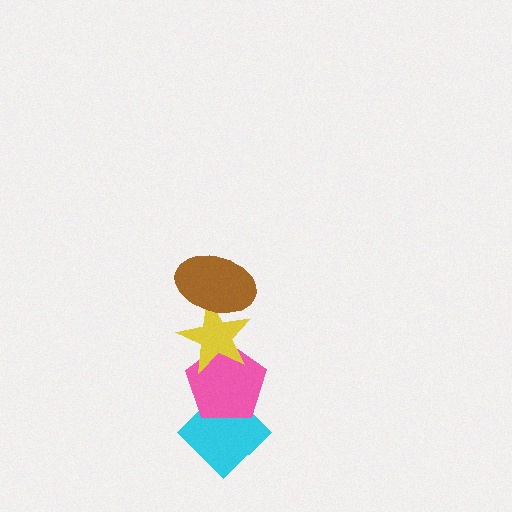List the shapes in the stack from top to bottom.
From top to bottom: the brown ellipse, the yellow star, the pink pentagon, the cyan diamond.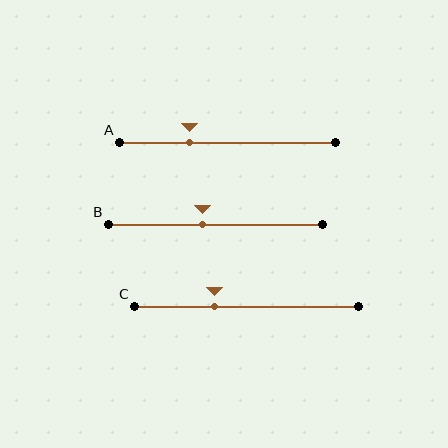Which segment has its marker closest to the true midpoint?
Segment B has its marker closest to the true midpoint.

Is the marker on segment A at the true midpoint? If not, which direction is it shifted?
No, the marker on segment A is shifted to the left by about 17% of the segment length.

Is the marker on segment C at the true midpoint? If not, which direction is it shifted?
No, the marker on segment C is shifted to the left by about 14% of the segment length.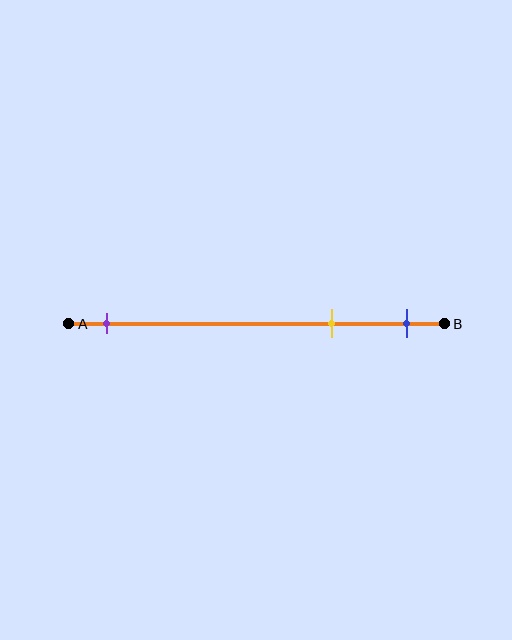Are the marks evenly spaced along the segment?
No, the marks are not evenly spaced.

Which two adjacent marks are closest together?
The yellow and blue marks are the closest adjacent pair.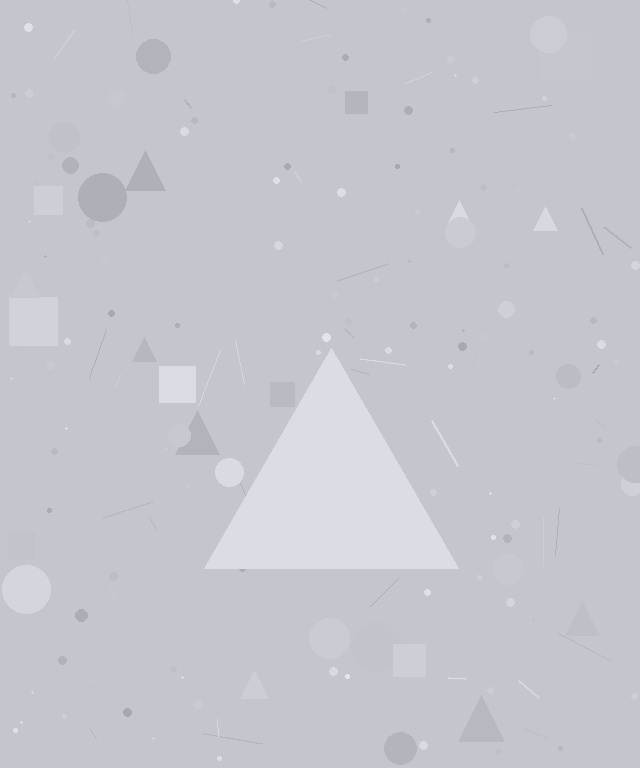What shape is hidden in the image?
A triangle is hidden in the image.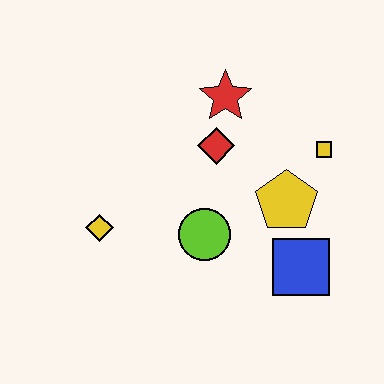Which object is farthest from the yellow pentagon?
The yellow diamond is farthest from the yellow pentagon.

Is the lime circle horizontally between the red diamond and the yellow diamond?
Yes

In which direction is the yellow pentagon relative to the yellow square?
The yellow pentagon is below the yellow square.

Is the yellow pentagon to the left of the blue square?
Yes